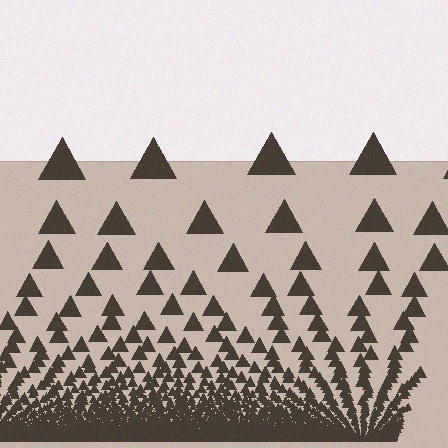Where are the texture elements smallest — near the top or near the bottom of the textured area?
Near the bottom.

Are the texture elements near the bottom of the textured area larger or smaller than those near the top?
Smaller. The gradient is inverted — elements near the bottom are smaller and denser.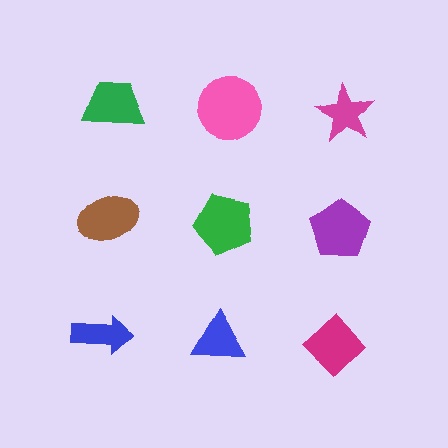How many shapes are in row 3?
3 shapes.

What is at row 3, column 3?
A magenta diamond.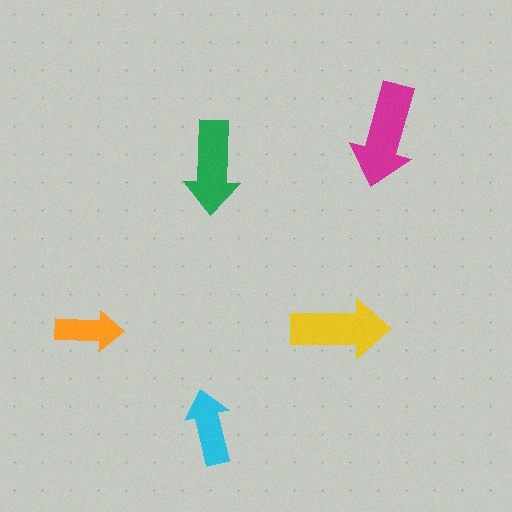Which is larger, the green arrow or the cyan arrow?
The green one.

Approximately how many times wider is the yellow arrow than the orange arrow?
About 1.5 times wider.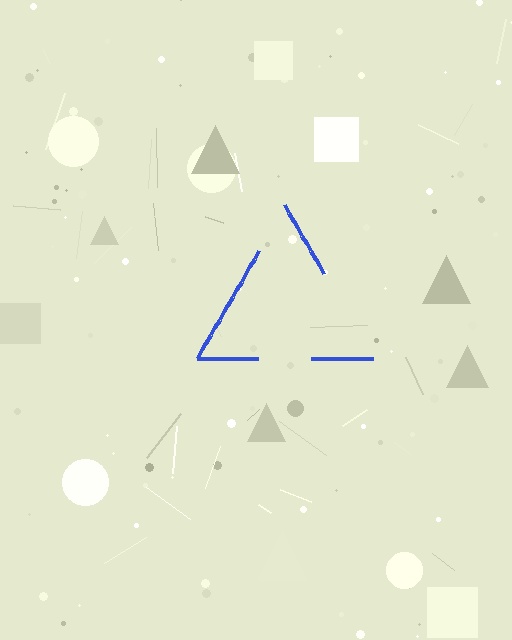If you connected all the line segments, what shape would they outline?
They would outline a triangle.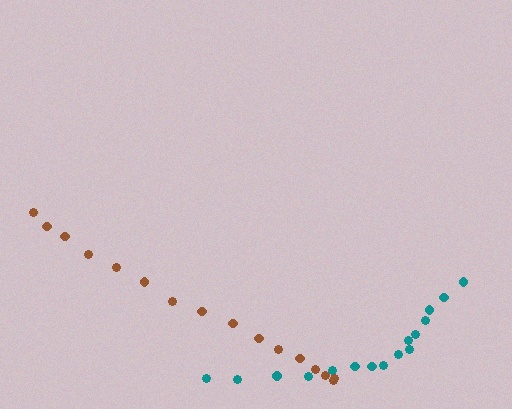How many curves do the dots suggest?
There are 2 distinct paths.